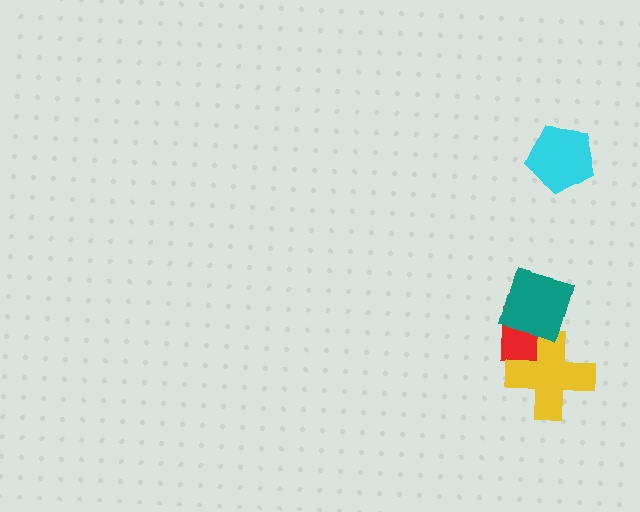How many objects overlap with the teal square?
1 object overlaps with the teal square.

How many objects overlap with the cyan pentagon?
0 objects overlap with the cyan pentagon.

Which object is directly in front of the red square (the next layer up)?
The yellow cross is directly in front of the red square.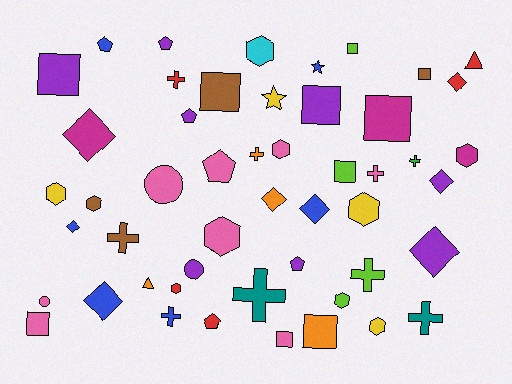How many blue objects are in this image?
There are 6 blue objects.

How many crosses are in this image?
There are 9 crosses.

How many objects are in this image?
There are 50 objects.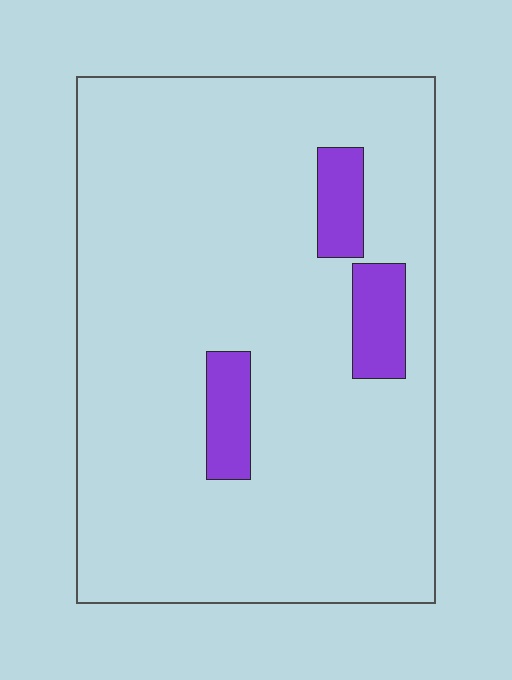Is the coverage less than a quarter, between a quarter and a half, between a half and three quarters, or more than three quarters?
Less than a quarter.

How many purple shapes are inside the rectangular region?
3.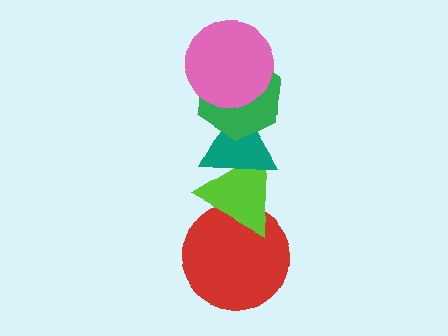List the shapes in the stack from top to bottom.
From top to bottom: the pink circle, the green hexagon, the teal triangle, the lime triangle, the red circle.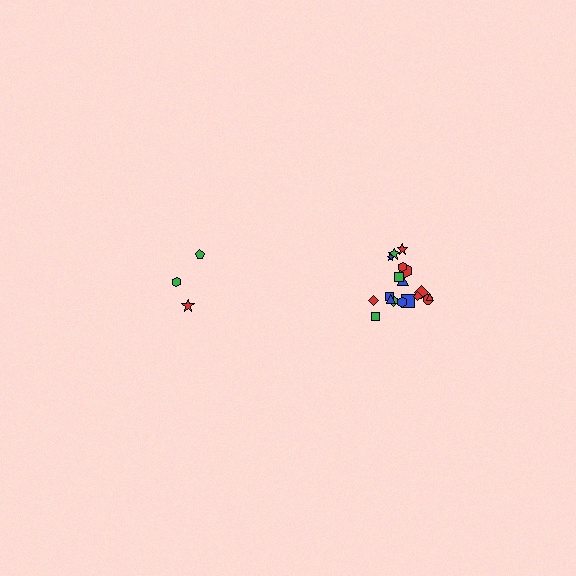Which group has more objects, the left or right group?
The right group.